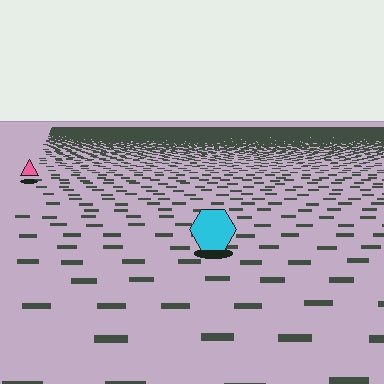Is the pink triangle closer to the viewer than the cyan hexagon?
No. The cyan hexagon is closer — you can tell from the texture gradient: the ground texture is coarser near it.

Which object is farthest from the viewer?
The pink triangle is farthest from the viewer. It appears smaller and the ground texture around it is denser.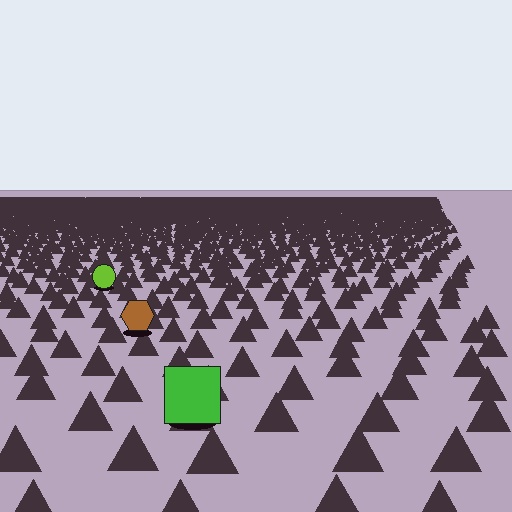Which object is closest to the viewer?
The green square is closest. The texture marks near it are larger and more spread out.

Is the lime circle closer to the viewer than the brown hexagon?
No. The brown hexagon is closer — you can tell from the texture gradient: the ground texture is coarser near it.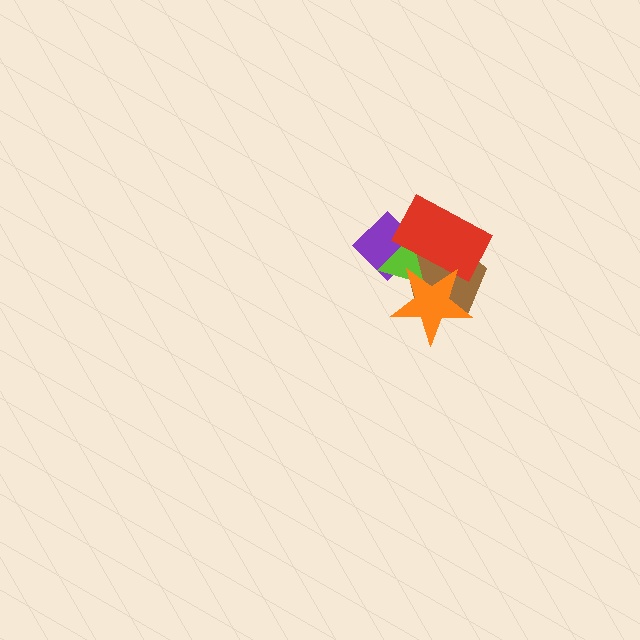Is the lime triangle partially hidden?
Yes, it is partially covered by another shape.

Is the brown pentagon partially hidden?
Yes, it is partially covered by another shape.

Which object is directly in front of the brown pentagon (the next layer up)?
The lime triangle is directly in front of the brown pentagon.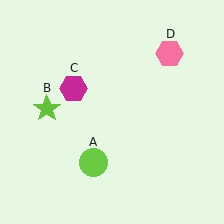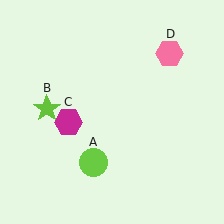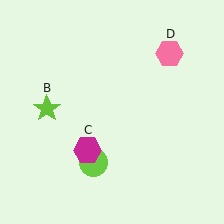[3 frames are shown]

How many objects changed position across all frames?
1 object changed position: magenta hexagon (object C).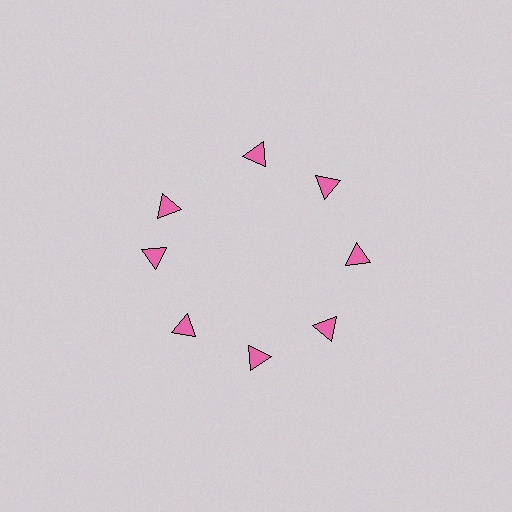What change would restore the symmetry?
The symmetry would be restored by rotating it back into even spacing with its neighbors so that all 8 triangles sit at equal angles and equal distance from the center.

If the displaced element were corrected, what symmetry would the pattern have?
It would have 8-fold rotational symmetry — the pattern would map onto itself every 45 degrees.